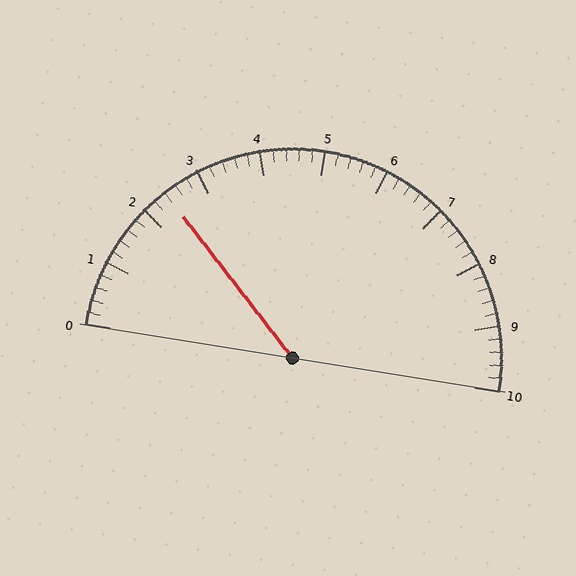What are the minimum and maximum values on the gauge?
The gauge ranges from 0 to 10.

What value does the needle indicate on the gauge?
The needle indicates approximately 2.4.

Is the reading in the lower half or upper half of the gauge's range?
The reading is in the lower half of the range (0 to 10).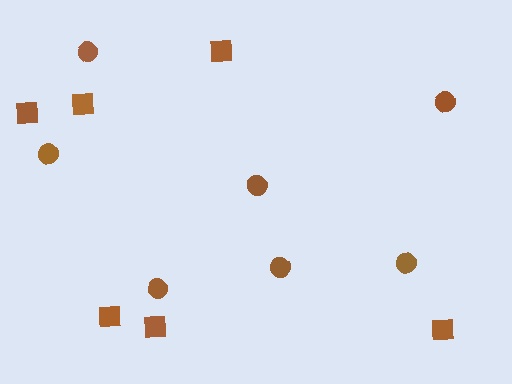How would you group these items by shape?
There are 2 groups: one group of circles (7) and one group of squares (6).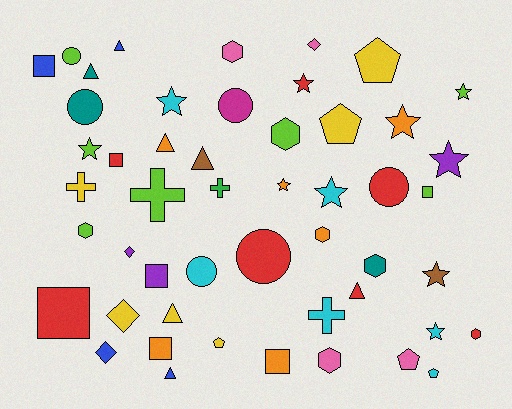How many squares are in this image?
There are 7 squares.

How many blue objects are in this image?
There are 4 blue objects.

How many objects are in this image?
There are 50 objects.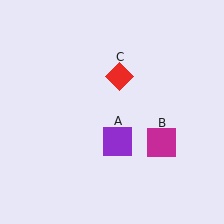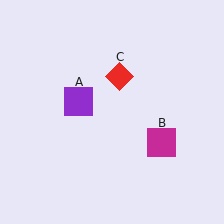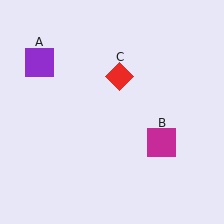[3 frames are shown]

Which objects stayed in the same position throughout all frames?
Magenta square (object B) and red diamond (object C) remained stationary.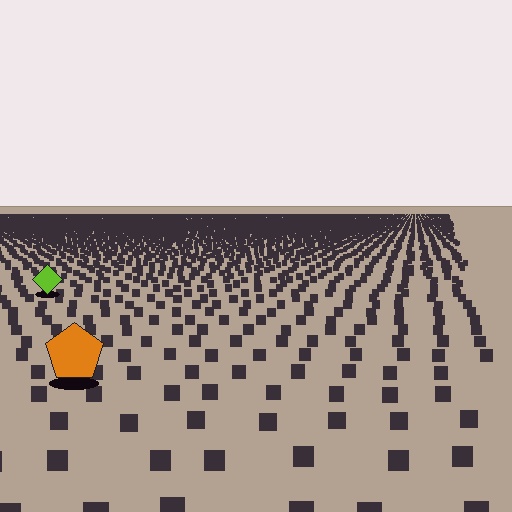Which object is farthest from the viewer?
The lime diamond is farthest from the viewer. It appears smaller and the ground texture around it is denser.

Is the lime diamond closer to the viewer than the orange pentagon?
No. The orange pentagon is closer — you can tell from the texture gradient: the ground texture is coarser near it.